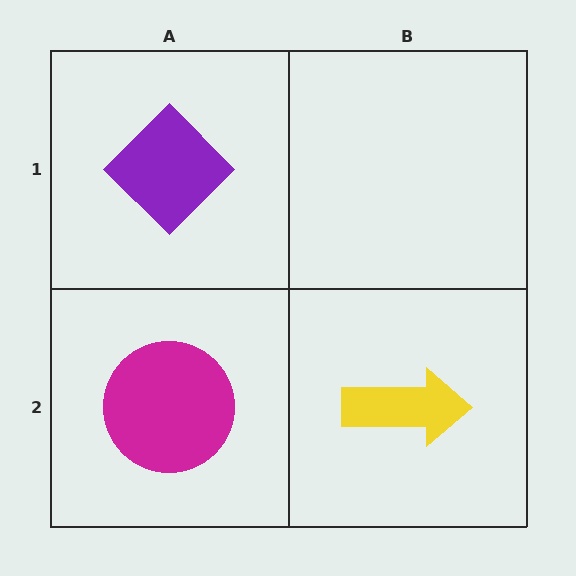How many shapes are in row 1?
1 shape.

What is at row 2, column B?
A yellow arrow.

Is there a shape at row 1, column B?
No, that cell is empty.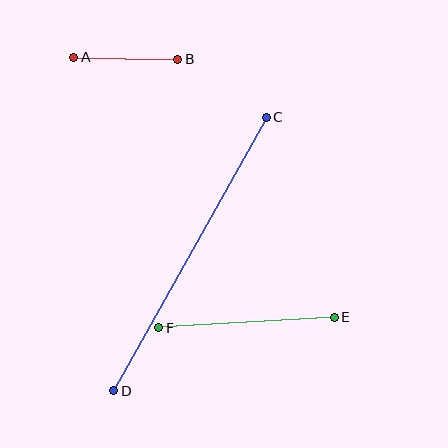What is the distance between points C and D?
The distance is approximately 313 pixels.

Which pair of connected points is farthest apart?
Points C and D are farthest apart.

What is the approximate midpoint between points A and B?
The midpoint is at approximately (126, 58) pixels.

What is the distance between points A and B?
The distance is approximately 104 pixels.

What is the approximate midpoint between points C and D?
The midpoint is at approximately (190, 254) pixels.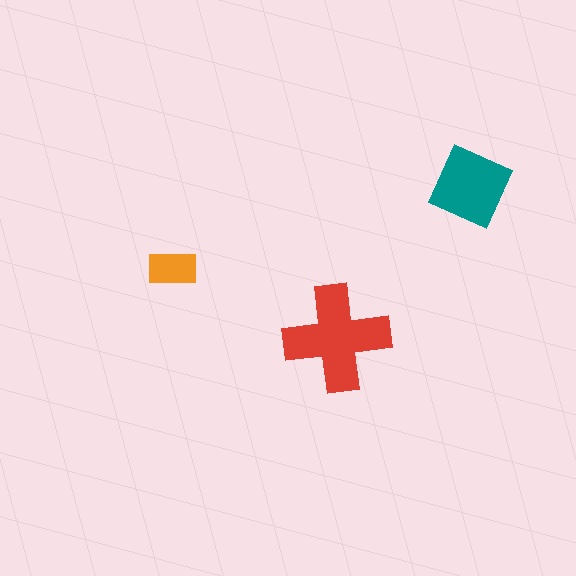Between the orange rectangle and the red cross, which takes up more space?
The red cross.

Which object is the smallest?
The orange rectangle.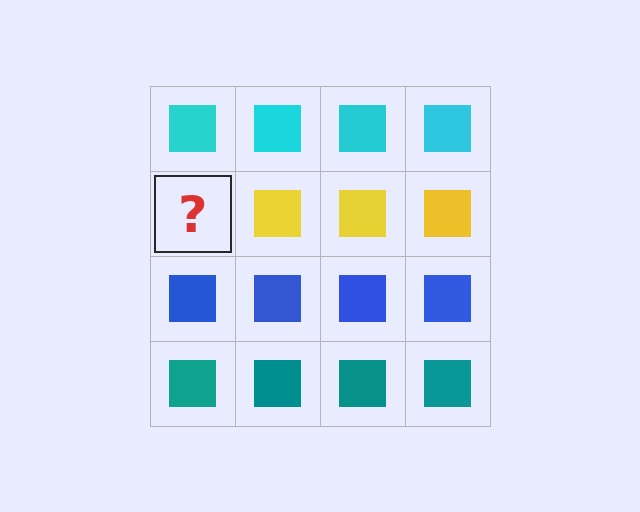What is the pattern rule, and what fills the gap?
The rule is that each row has a consistent color. The gap should be filled with a yellow square.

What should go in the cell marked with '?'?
The missing cell should contain a yellow square.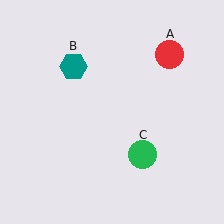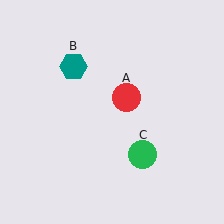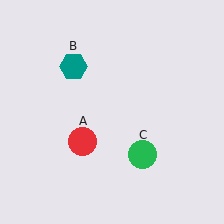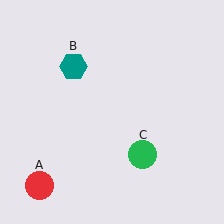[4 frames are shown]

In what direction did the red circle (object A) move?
The red circle (object A) moved down and to the left.